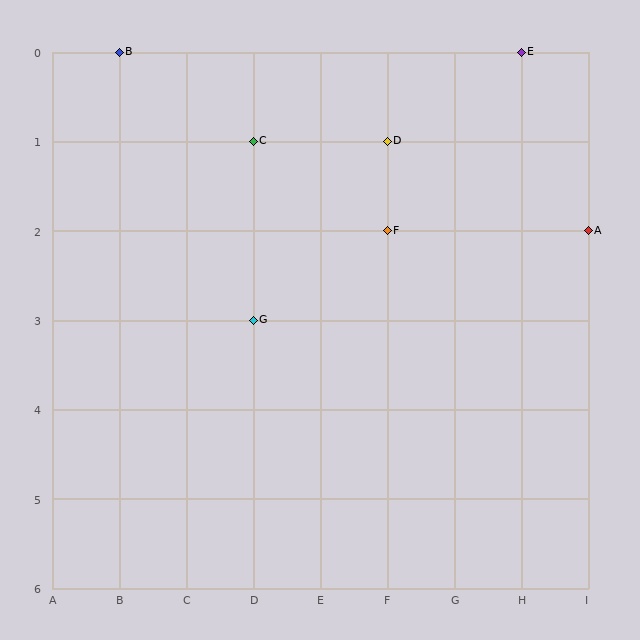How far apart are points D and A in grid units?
Points D and A are 3 columns and 1 row apart (about 3.2 grid units diagonally).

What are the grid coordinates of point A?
Point A is at grid coordinates (I, 2).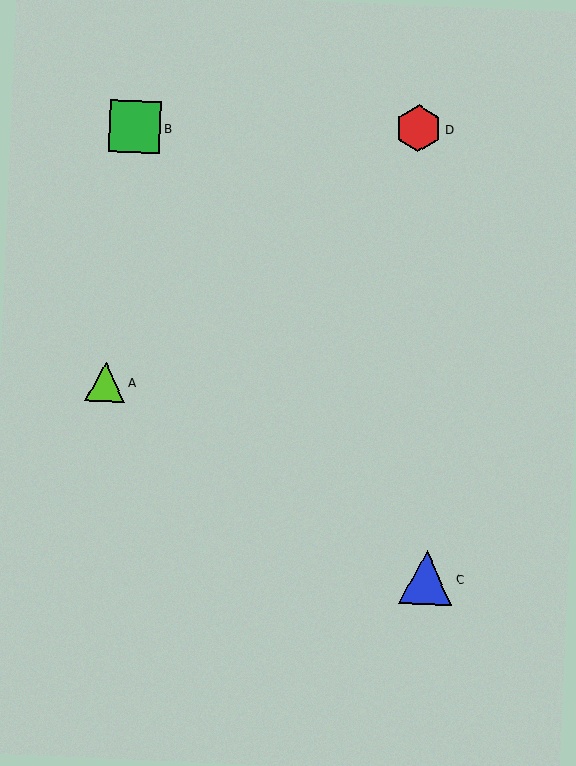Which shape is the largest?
The blue triangle (labeled C) is the largest.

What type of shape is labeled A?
Shape A is a lime triangle.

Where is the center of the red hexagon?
The center of the red hexagon is at (419, 128).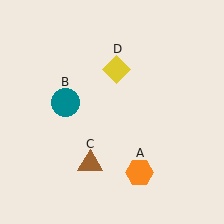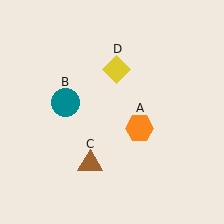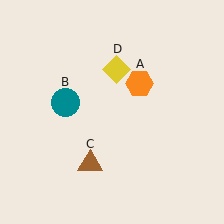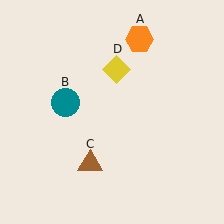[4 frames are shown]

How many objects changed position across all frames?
1 object changed position: orange hexagon (object A).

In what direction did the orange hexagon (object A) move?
The orange hexagon (object A) moved up.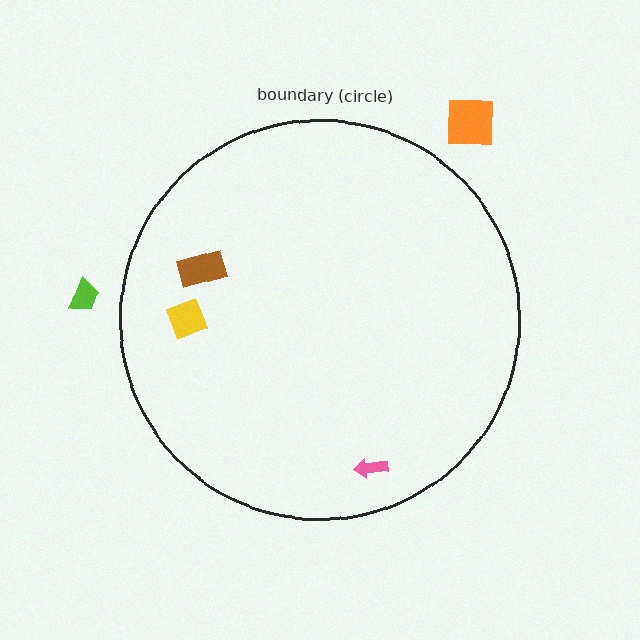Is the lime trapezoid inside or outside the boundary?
Outside.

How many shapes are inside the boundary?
3 inside, 2 outside.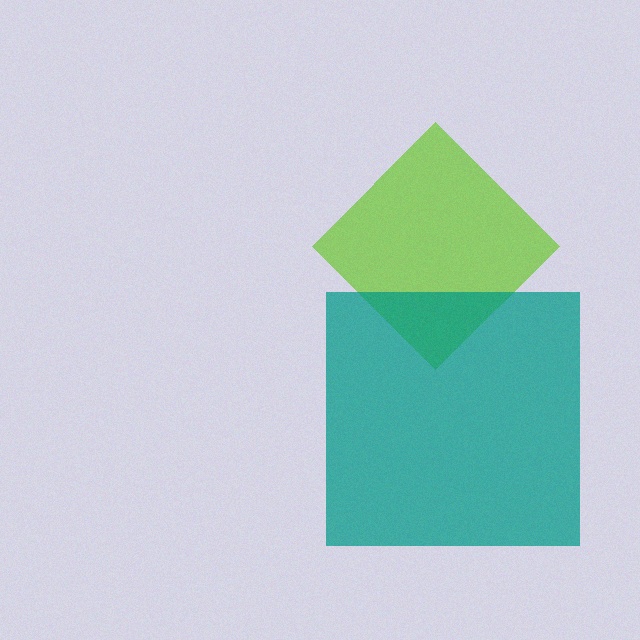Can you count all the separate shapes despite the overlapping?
Yes, there are 2 separate shapes.